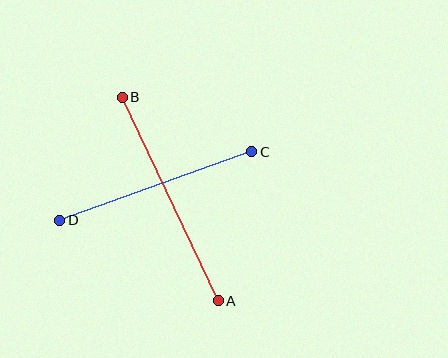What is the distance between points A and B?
The distance is approximately 225 pixels.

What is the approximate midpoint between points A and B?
The midpoint is at approximately (170, 199) pixels.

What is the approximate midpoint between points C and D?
The midpoint is at approximately (156, 186) pixels.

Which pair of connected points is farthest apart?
Points A and B are farthest apart.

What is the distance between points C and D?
The distance is approximately 204 pixels.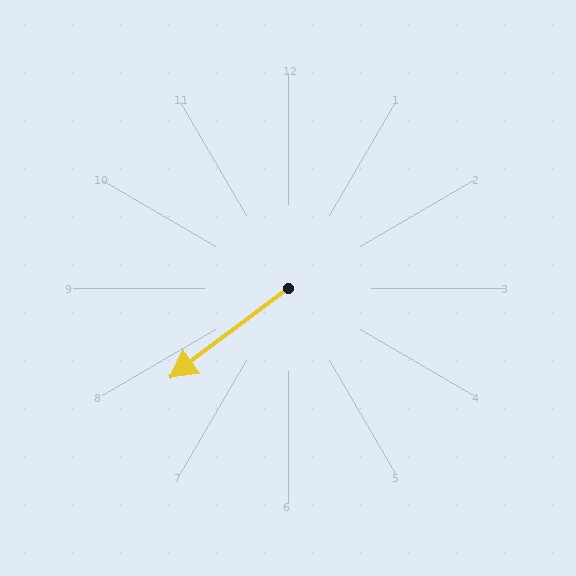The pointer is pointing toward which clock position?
Roughly 8 o'clock.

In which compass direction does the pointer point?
Southwest.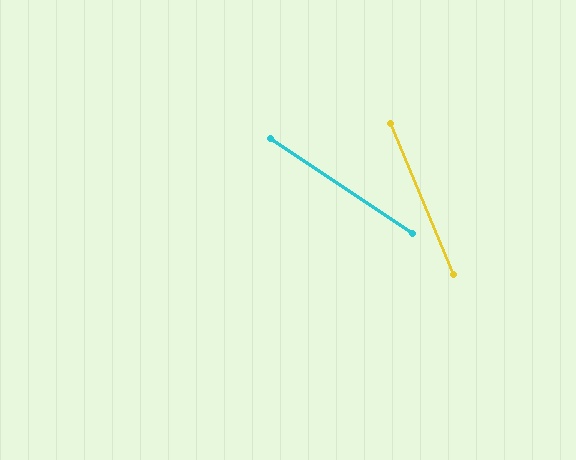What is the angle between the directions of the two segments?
Approximately 34 degrees.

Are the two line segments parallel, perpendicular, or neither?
Neither parallel nor perpendicular — they differ by about 34°.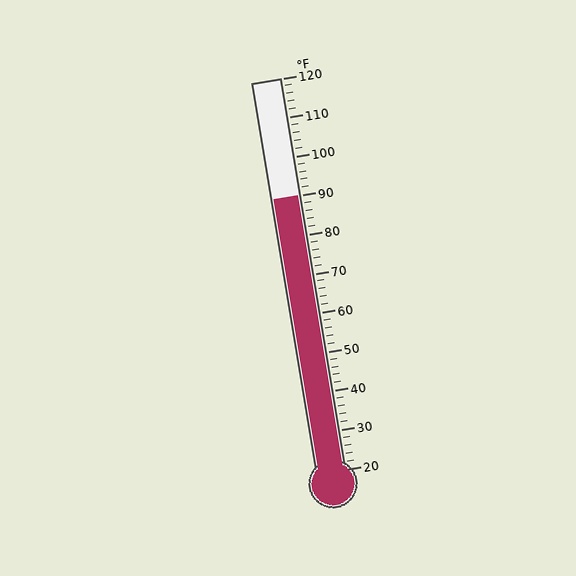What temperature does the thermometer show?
The thermometer shows approximately 90°F.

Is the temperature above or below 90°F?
The temperature is at 90°F.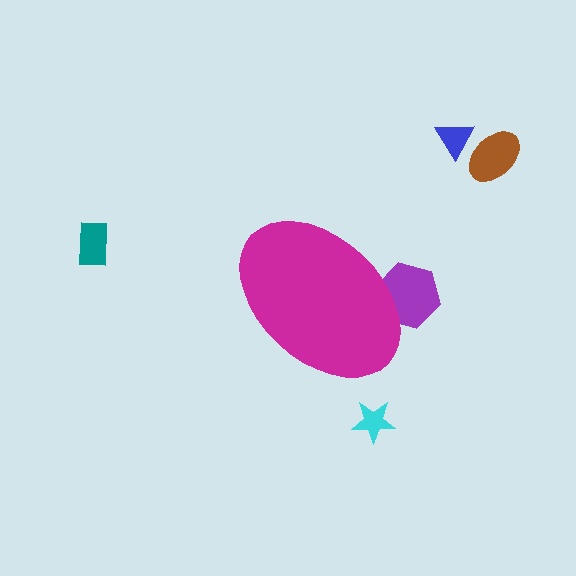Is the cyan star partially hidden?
No, the cyan star is fully visible.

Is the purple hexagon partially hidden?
Yes, the purple hexagon is partially hidden behind the magenta ellipse.